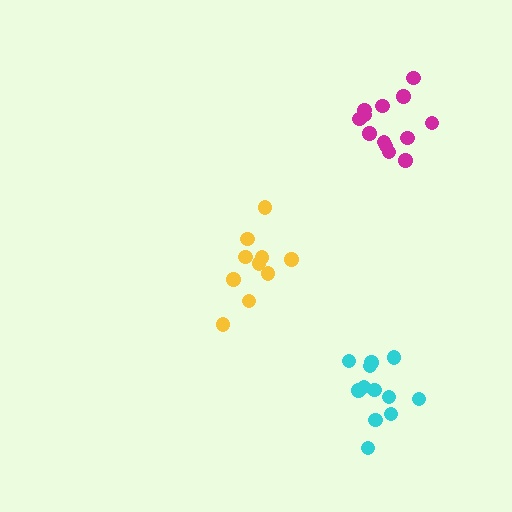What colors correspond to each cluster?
The clusters are colored: yellow, cyan, magenta.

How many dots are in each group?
Group 1: 10 dots, Group 2: 12 dots, Group 3: 13 dots (35 total).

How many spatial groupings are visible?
There are 3 spatial groupings.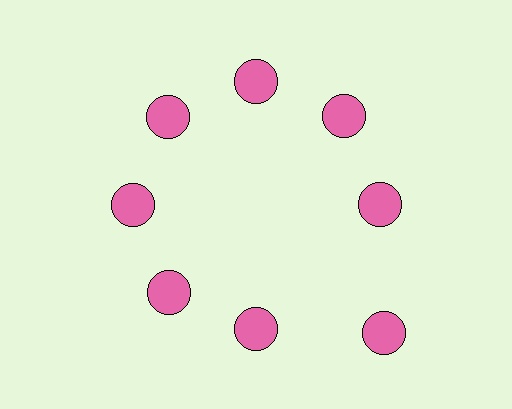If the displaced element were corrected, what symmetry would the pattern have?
It would have 8-fold rotational symmetry — the pattern would map onto itself every 45 degrees.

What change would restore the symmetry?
The symmetry would be restored by moving it inward, back onto the ring so that all 8 circles sit at equal angles and equal distance from the center.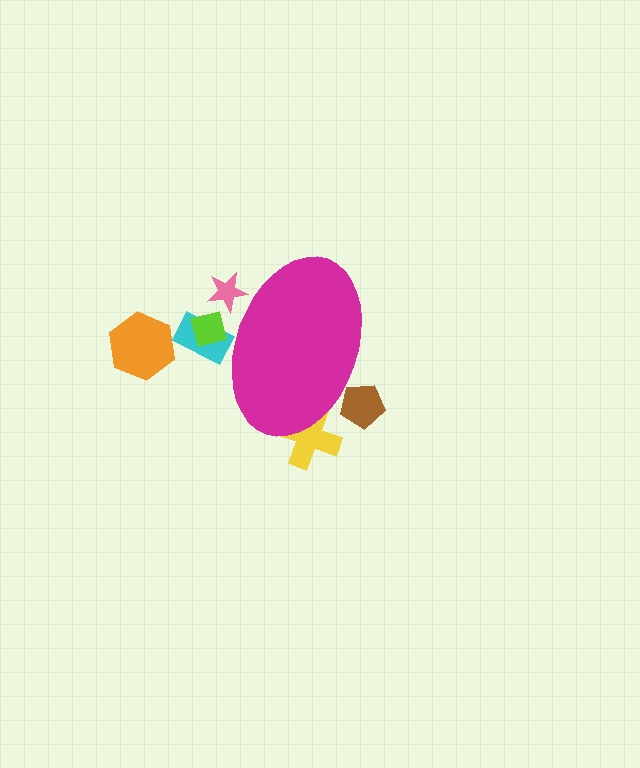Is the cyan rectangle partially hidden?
Yes, the cyan rectangle is partially hidden behind the magenta ellipse.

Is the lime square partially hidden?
Yes, the lime square is partially hidden behind the magenta ellipse.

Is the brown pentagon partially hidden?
Yes, the brown pentagon is partially hidden behind the magenta ellipse.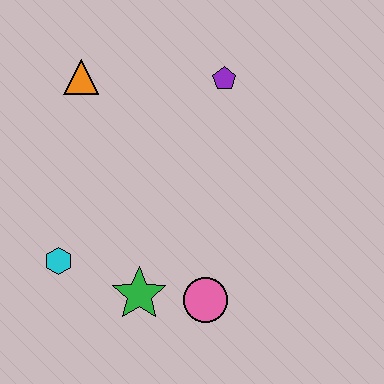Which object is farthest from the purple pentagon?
The cyan hexagon is farthest from the purple pentagon.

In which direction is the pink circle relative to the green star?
The pink circle is to the right of the green star.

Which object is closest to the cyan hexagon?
The green star is closest to the cyan hexagon.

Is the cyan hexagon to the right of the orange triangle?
No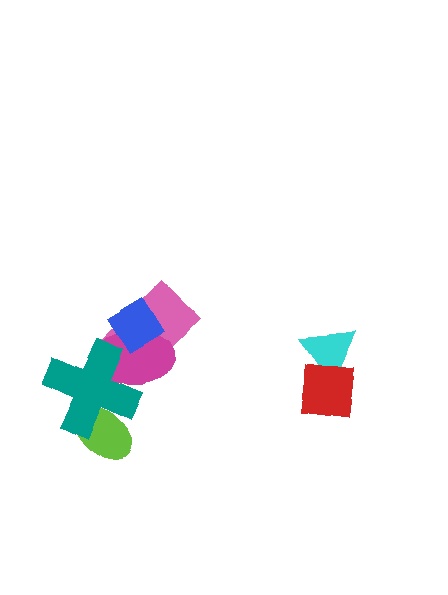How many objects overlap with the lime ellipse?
1 object overlaps with the lime ellipse.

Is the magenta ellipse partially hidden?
Yes, it is partially covered by another shape.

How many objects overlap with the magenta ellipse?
3 objects overlap with the magenta ellipse.